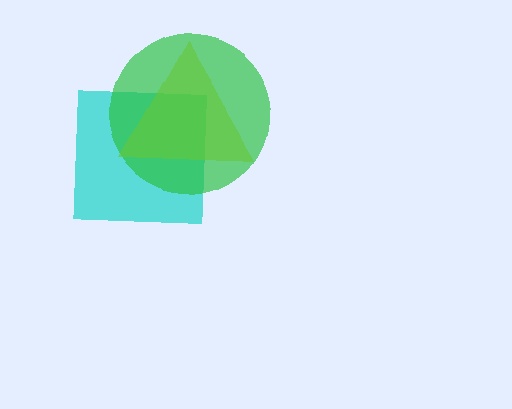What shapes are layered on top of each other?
The layered shapes are: a cyan square, a green circle, a lime triangle.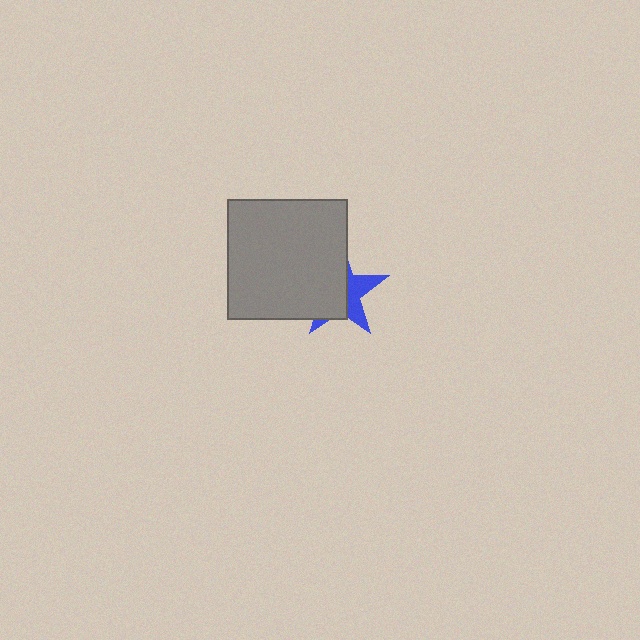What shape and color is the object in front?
The object in front is a gray square.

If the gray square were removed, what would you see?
You would see the complete blue star.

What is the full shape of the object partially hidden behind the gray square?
The partially hidden object is a blue star.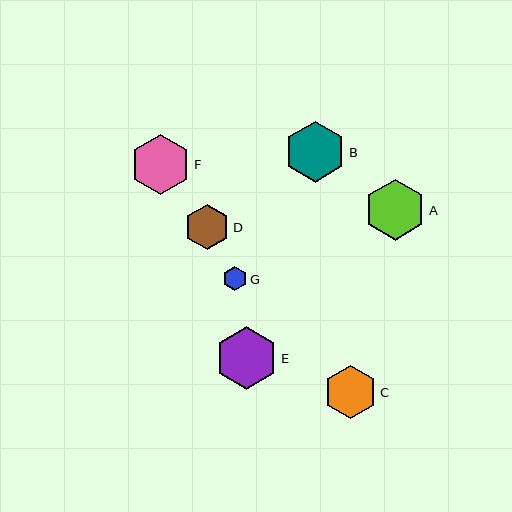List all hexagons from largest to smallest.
From largest to smallest: E, B, A, F, C, D, G.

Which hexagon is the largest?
Hexagon E is the largest with a size of approximately 63 pixels.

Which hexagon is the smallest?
Hexagon G is the smallest with a size of approximately 25 pixels.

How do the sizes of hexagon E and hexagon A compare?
Hexagon E and hexagon A are approximately the same size.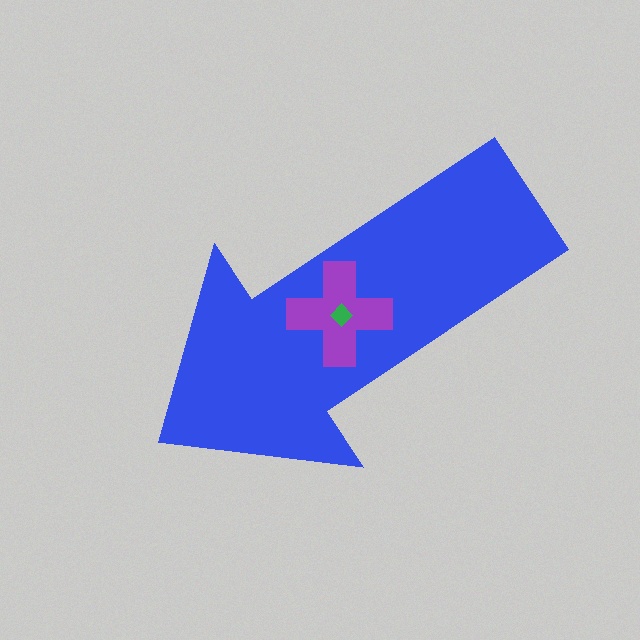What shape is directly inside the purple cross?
The green diamond.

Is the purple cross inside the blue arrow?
Yes.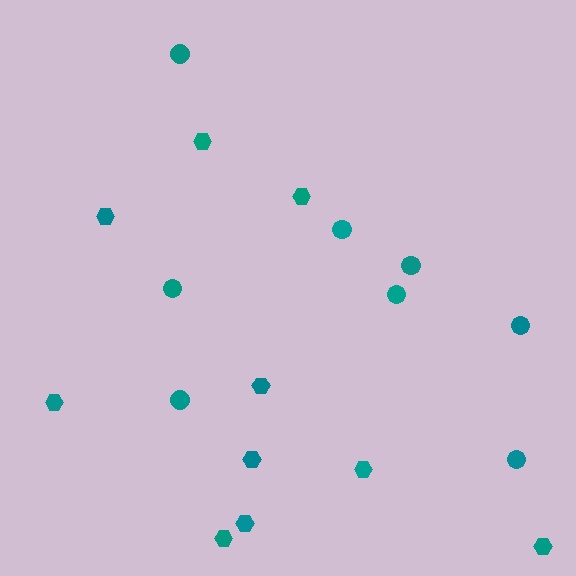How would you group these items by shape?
There are 2 groups: one group of circles (8) and one group of hexagons (10).